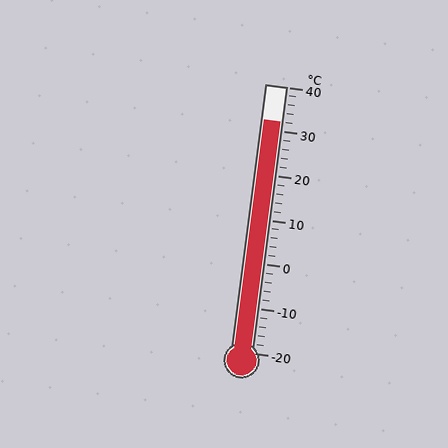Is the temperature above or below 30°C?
The temperature is above 30°C.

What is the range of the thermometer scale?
The thermometer scale ranges from -20°C to 40°C.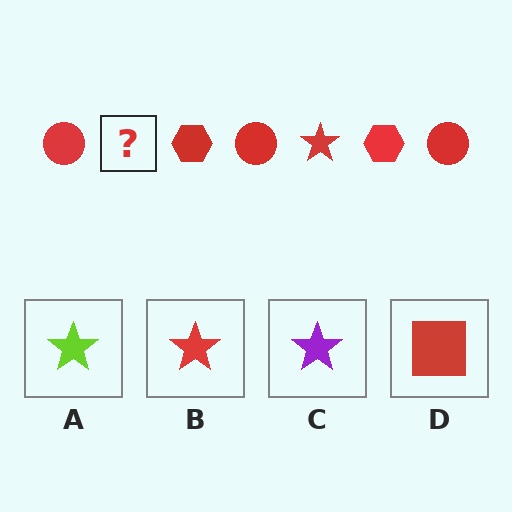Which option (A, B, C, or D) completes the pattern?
B.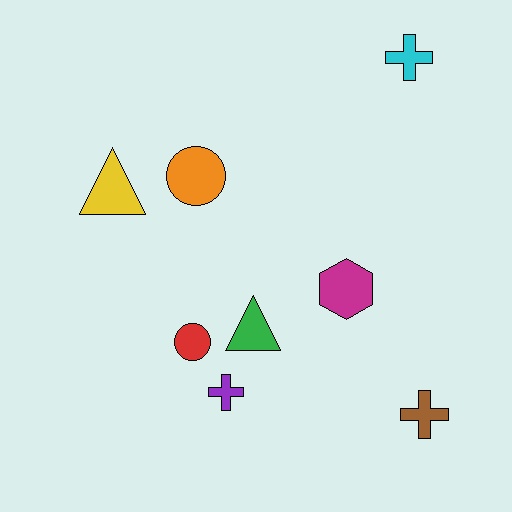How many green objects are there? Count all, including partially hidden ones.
There is 1 green object.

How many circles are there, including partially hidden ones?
There are 2 circles.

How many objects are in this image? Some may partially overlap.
There are 8 objects.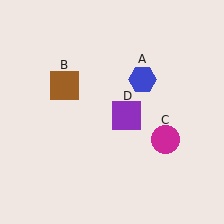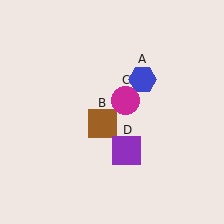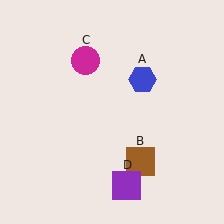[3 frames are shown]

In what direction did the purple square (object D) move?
The purple square (object D) moved down.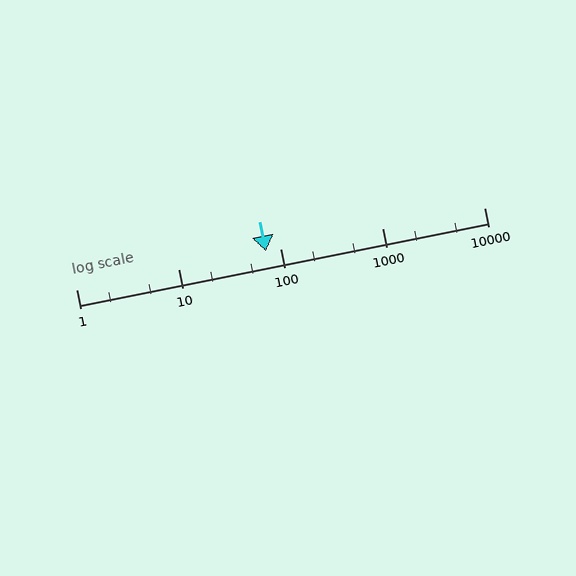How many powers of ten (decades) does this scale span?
The scale spans 4 decades, from 1 to 10000.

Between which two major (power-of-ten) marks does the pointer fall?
The pointer is between 10 and 100.